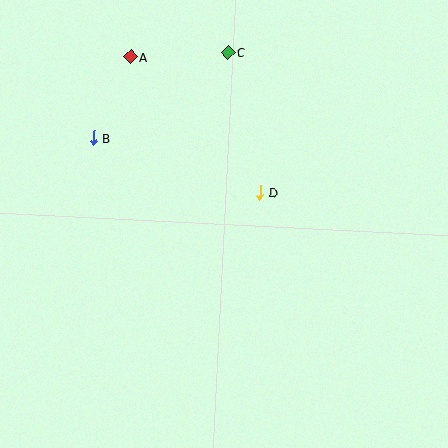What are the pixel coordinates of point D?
Point D is at (260, 193).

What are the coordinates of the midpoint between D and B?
The midpoint between D and B is at (177, 165).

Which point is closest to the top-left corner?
Point A is closest to the top-left corner.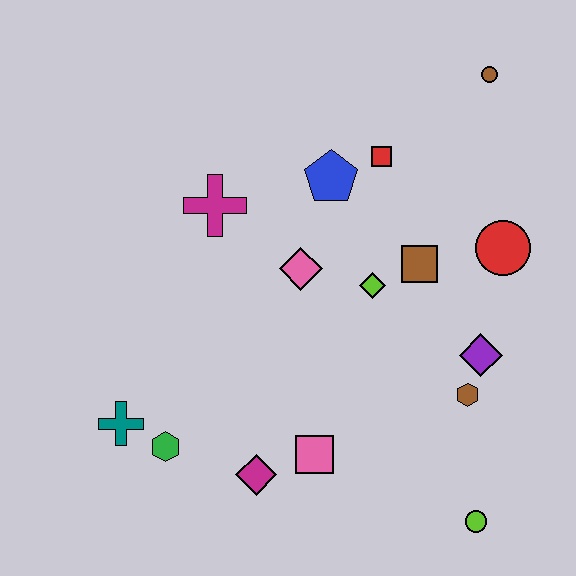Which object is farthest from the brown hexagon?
The teal cross is farthest from the brown hexagon.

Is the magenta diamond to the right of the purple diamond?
No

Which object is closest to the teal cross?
The green hexagon is closest to the teal cross.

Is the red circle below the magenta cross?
Yes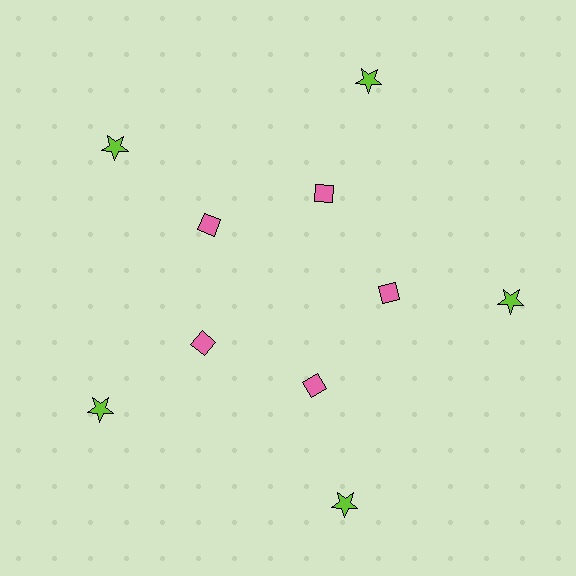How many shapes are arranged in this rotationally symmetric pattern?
There are 10 shapes, arranged in 5 groups of 2.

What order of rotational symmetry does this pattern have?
This pattern has 5-fold rotational symmetry.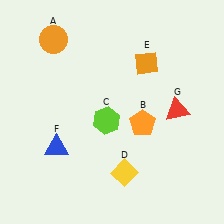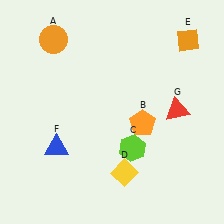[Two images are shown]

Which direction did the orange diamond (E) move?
The orange diamond (E) moved right.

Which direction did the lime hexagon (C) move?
The lime hexagon (C) moved down.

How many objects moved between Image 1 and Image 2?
2 objects moved between the two images.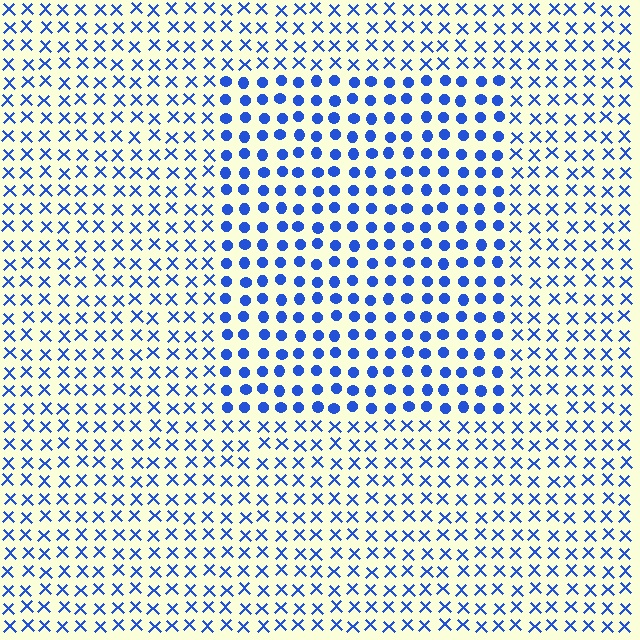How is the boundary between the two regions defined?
The boundary is defined by a change in element shape: circles inside vs. X marks outside. All elements share the same color and spacing.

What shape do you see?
I see a rectangle.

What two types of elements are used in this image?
The image uses circles inside the rectangle region and X marks outside it.